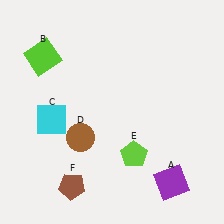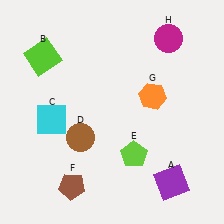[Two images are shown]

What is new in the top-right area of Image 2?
An orange hexagon (G) was added in the top-right area of Image 2.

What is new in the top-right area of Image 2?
A magenta circle (H) was added in the top-right area of Image 2.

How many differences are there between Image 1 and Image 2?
There are 2 differences between the two images.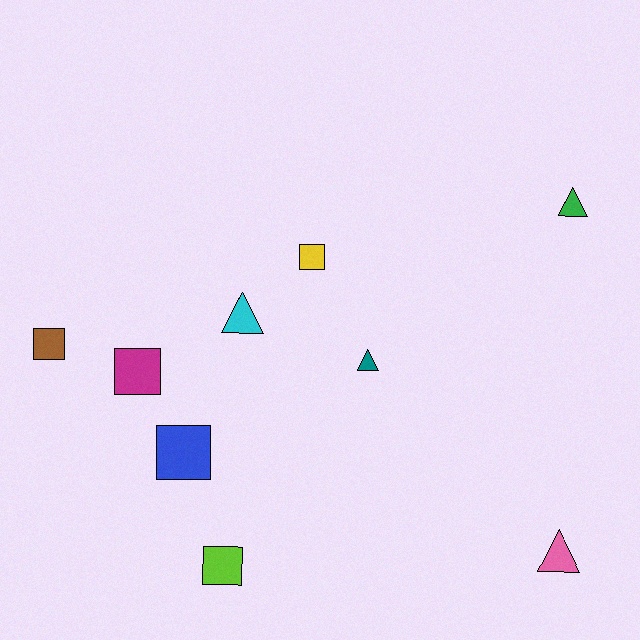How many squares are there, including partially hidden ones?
There are 5 squares.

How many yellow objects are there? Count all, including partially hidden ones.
There is 1 yellow object.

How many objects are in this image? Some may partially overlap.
There are 9 objects.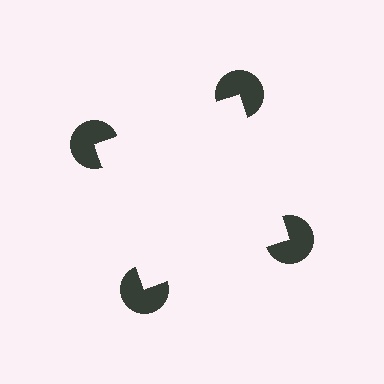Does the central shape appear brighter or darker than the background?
It typically appears slightly brighter than the background, even though no actual brightness change is drawn.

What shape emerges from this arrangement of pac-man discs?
An illusory square — its edges are inferred from the aligned wedge cuts in the pac-man discs, not physically drawn.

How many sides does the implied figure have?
4 sides.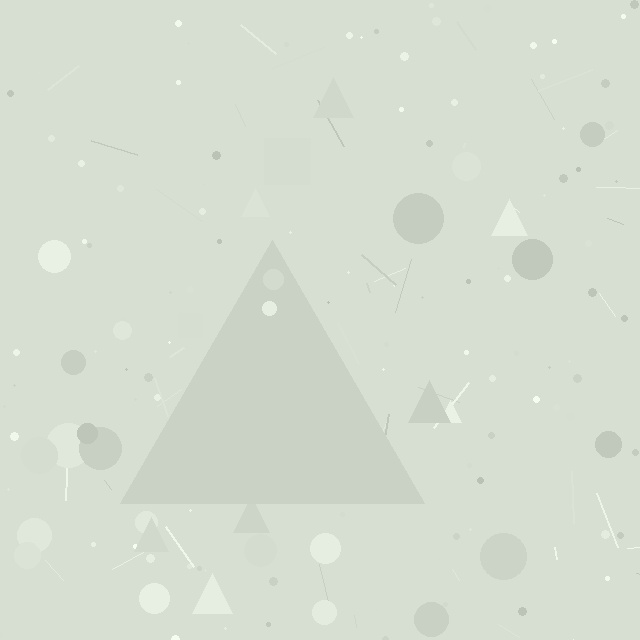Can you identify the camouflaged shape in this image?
The camouflaged shape is a triangle.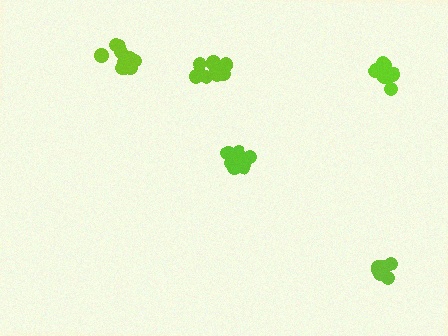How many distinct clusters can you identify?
There are 5 distinct clusters.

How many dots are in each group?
Group 1: 11 dots, Group 2: 11 dots, Group 3: 6 dots, Group 4: 11 dots, Group 5: 9 dots (48 total).